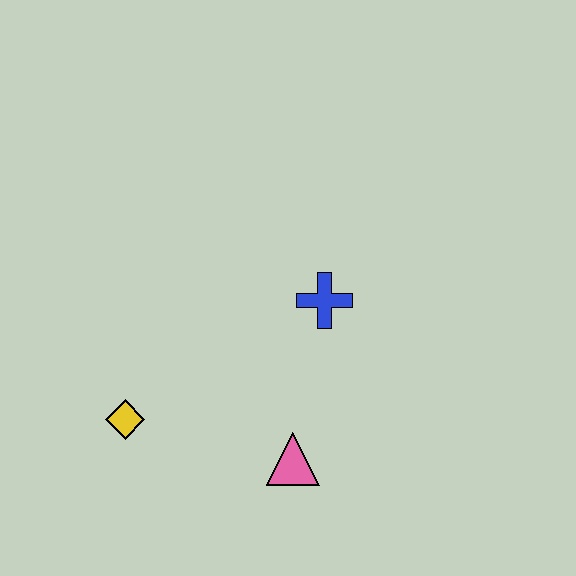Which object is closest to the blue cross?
The pink triangle is closest to the blue cross.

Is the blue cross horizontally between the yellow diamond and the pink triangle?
No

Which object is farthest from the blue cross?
The yellow diamond is farthest from the blue cross.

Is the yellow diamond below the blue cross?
Yes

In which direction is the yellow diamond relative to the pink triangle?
The yellow diamond is to the left of the pink triangle.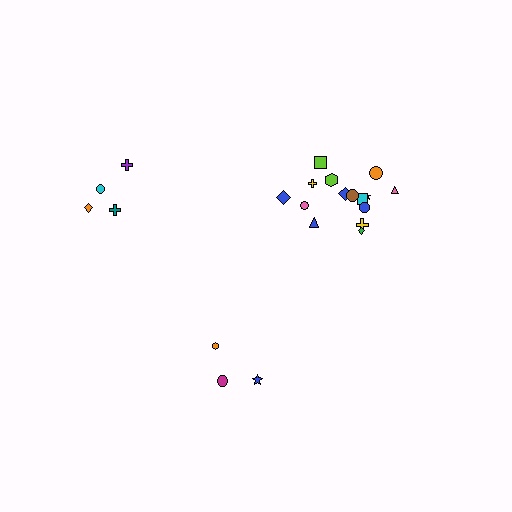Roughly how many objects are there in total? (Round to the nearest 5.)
Roughly 20 objects in total.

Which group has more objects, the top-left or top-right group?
The top-right group.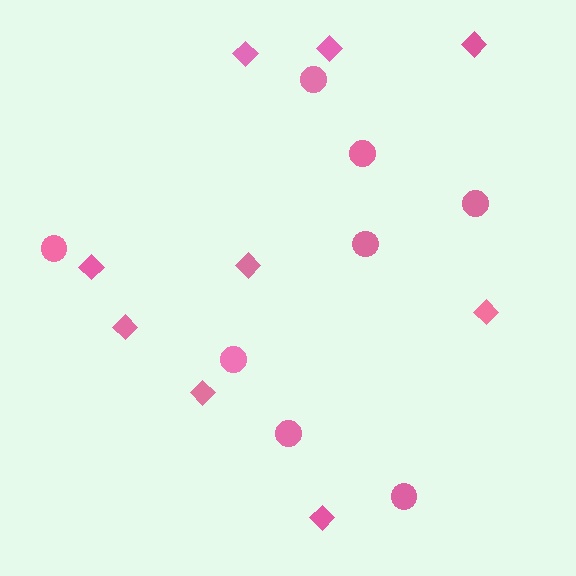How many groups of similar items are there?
There are 2 groups: one group of circles (8) and one group of diamonds (9).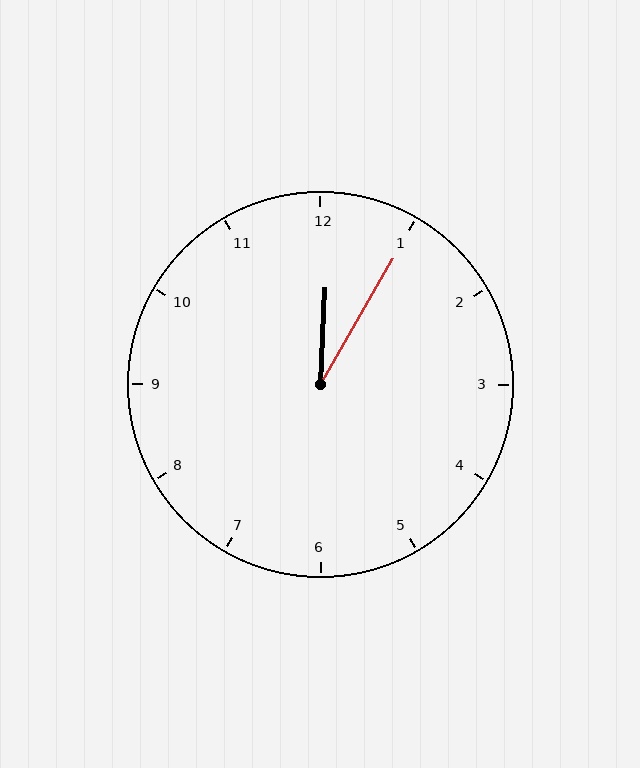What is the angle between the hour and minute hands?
Approximately 28 degrees.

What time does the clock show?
12:05.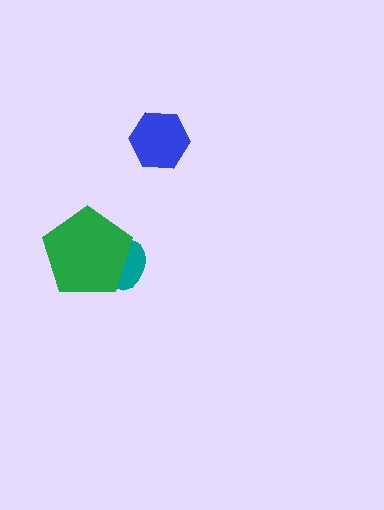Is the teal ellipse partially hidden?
Yes, it is partially covered by another shape.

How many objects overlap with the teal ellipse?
1 object overlaps with the teal ellipse.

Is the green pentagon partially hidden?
No, no other shape covers it.